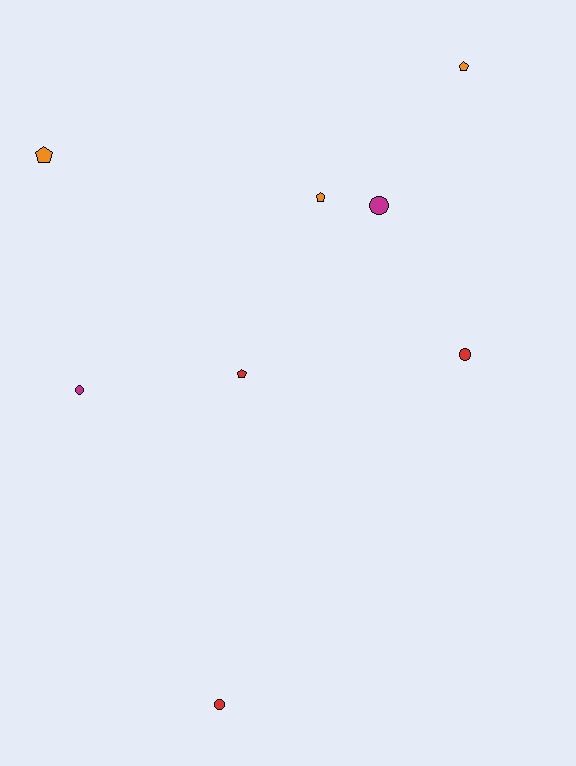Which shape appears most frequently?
Circle, with 4 objects.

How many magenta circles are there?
There are 2 magenta circles.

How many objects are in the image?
There are 8 objects.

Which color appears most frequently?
Red, with 3 objects.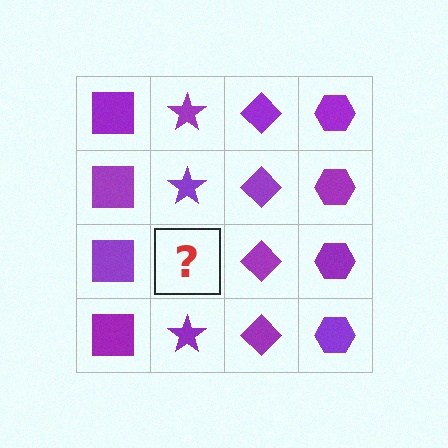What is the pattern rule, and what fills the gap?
The rule is that each column has a consistent shape. The gap should be filled with a purple star.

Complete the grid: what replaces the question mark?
The question mark should be replaced with a purple star.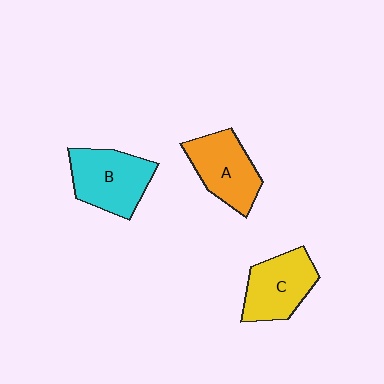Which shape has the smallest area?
Shape C (yellow).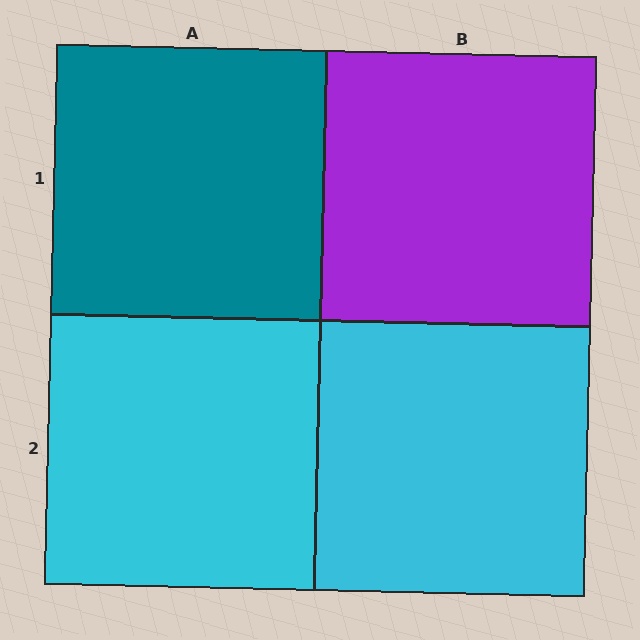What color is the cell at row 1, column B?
Purple.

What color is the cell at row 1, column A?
Teal.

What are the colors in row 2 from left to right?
Cyan, cyan.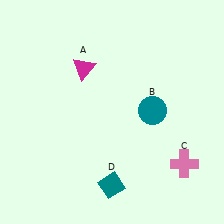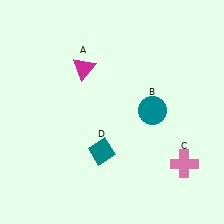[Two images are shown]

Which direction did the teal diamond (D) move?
The teal diamond (D) moved up.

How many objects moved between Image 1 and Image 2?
1 object moved between the two images.